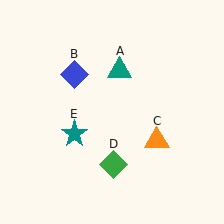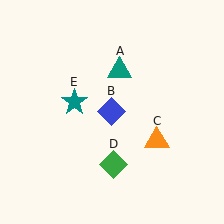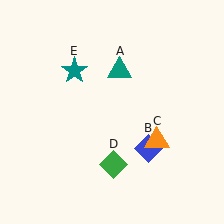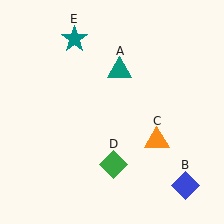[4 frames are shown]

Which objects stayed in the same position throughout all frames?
Teal triangle (object A) and orange triangle (object C) and green diamond (object D) remained stationary.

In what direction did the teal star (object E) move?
The teal star (object E) moved up.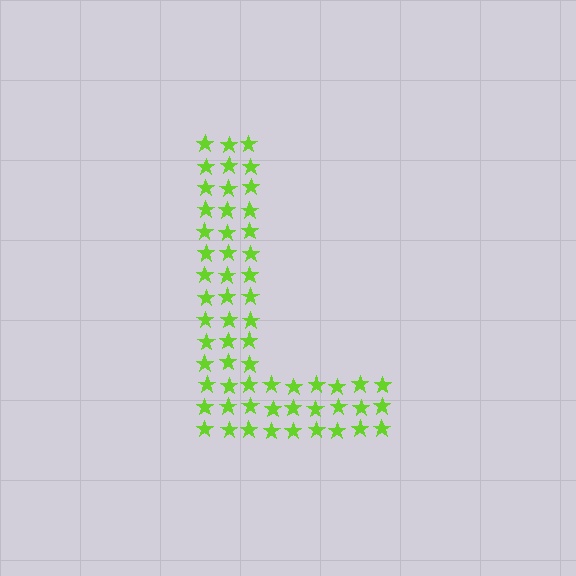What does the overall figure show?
The overall figure shows the letter L.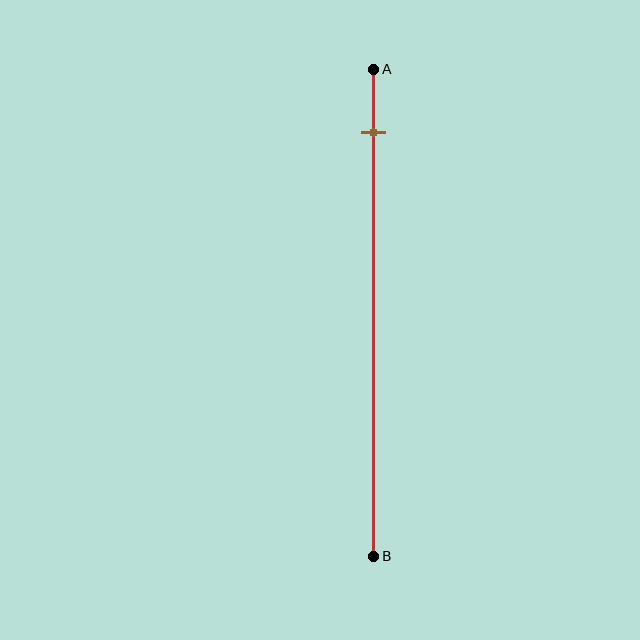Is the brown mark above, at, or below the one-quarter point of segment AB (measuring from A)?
The brown mark is above the one-quarter point of segment AB.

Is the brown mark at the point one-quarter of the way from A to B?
No, the mark is at about 15% from A, not at the 25% one-quarter point.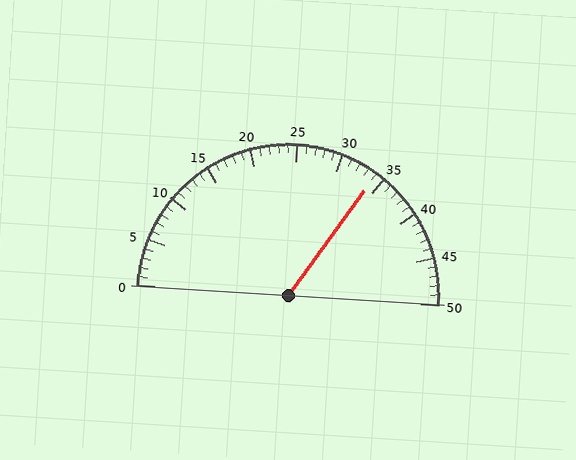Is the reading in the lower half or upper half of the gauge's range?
The reading is in the upper half of the range (0 to 50).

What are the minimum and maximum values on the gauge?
The gauge ranges from 0 to 50.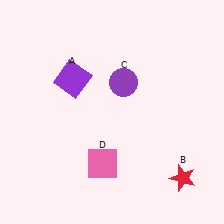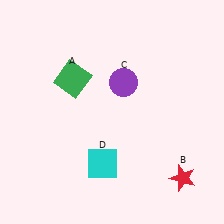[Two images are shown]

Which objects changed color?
A changed from purple to green. D changed from pink to cyan.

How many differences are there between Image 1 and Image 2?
There are 2 differences between the two images.